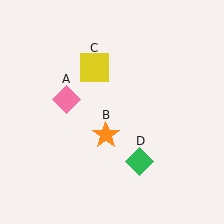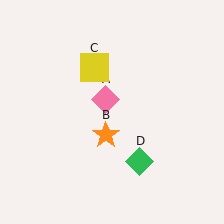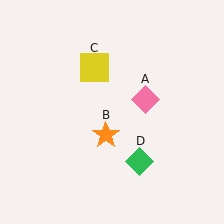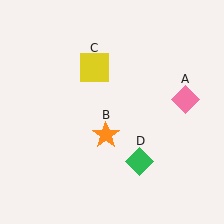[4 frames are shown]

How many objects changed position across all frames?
1 object changed position: pink diamond (object A).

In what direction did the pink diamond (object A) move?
The pink diamond (object A) moved right.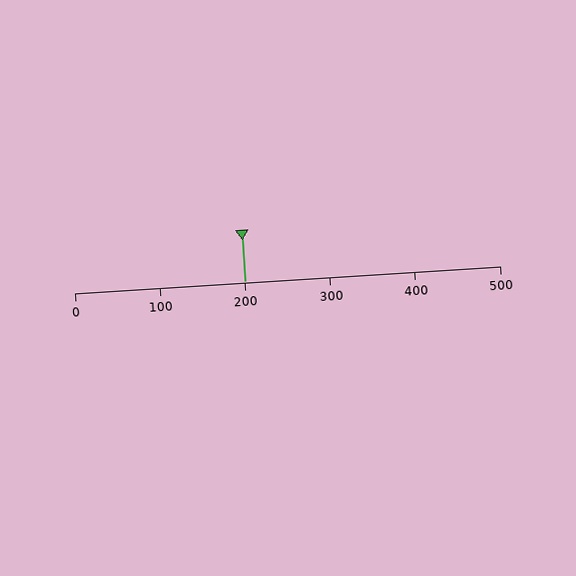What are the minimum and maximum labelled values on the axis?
The axis runs from 0 to 500.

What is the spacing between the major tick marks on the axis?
The major ticks are spaced 100 apart.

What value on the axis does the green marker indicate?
The marker indicates approximately 200.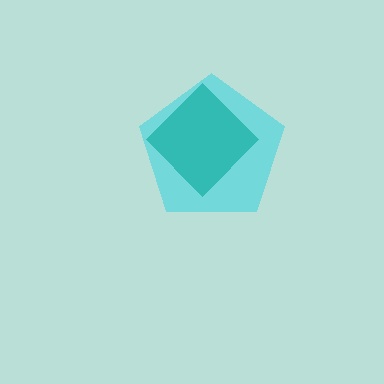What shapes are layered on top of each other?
The layered shapes are: a cyan pentagon, a teal diamond.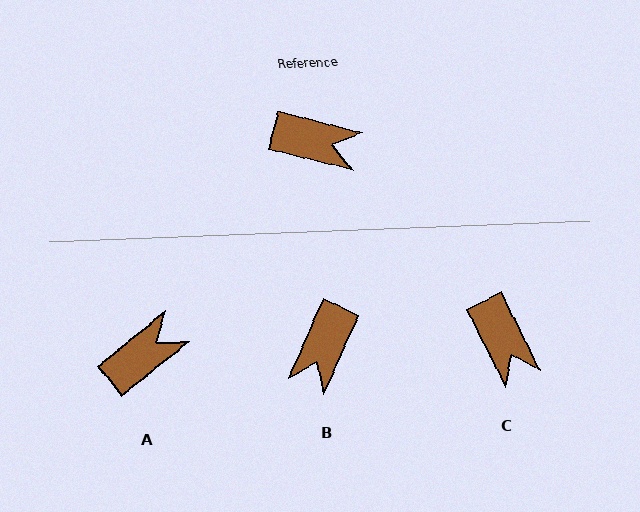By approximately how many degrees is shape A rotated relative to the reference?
Approximately 53 degrees counter-clockwise.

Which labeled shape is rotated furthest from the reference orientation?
B, about 100 degrees away.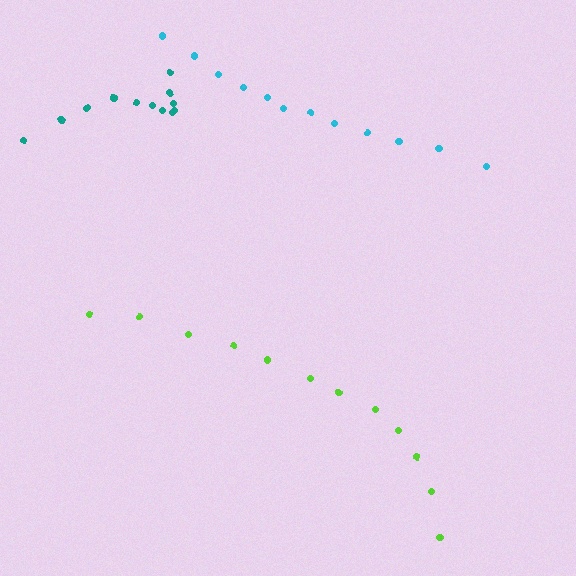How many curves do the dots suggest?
There are 3 distinct paths.